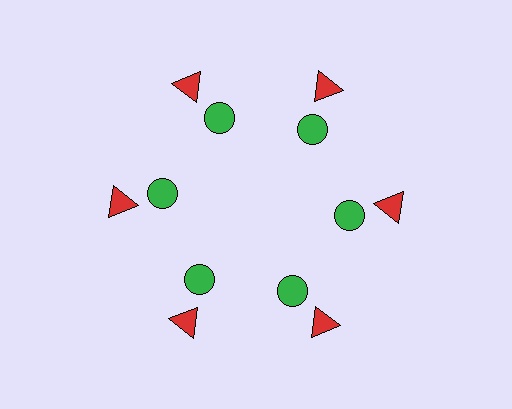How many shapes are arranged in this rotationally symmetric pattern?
There are 12 shapes, arranged in 6 groups of 2.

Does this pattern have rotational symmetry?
Yes, this pattern has 6-fold rotational symmetry. It looks the same after rotating 60 degrees around the center.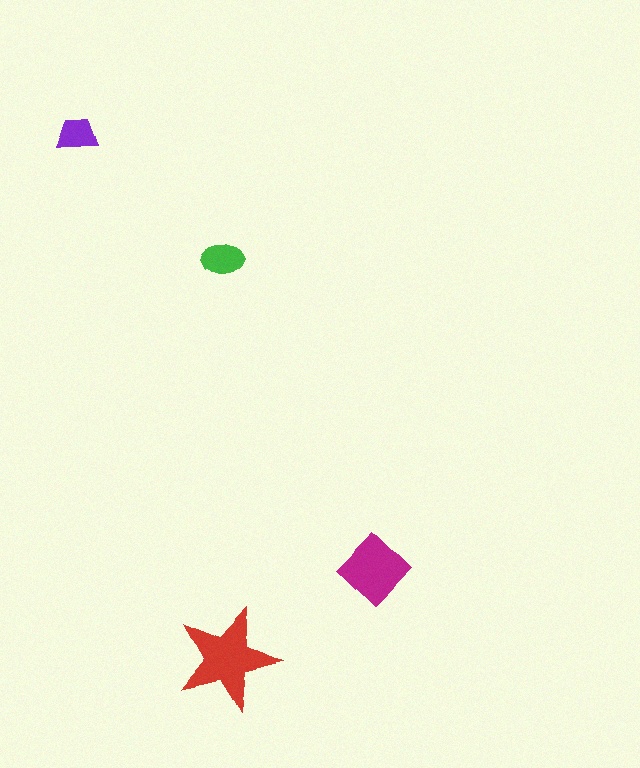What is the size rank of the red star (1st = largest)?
1st.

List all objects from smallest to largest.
The purple trapezoid, the green ellipse, the magenta diamond, the red star.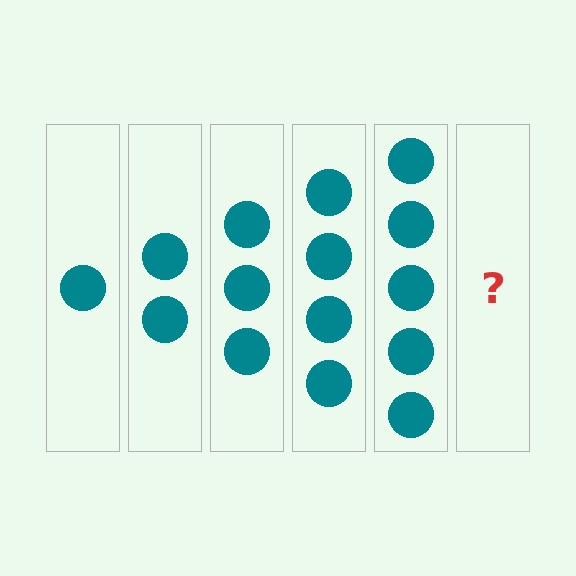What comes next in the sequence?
The next element should be 6 circles.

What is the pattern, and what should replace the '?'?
The pattern is that each step adds one more circle. The '?' should be 6 circles.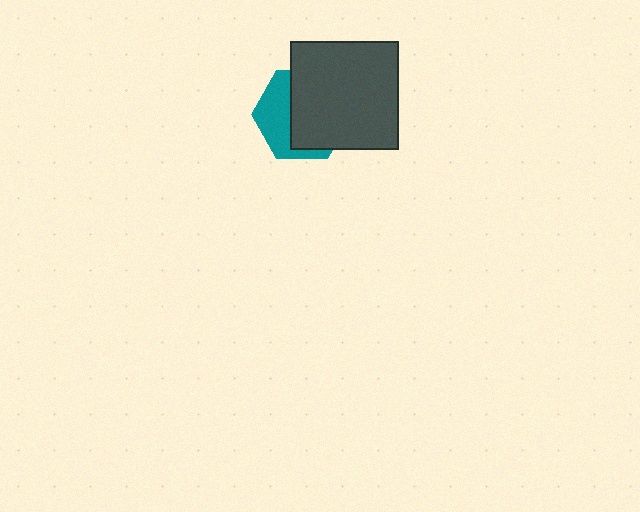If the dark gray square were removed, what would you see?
You would see the complete teal hexagon.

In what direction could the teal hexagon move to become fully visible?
The teal hexagon could move left. That would shift it out from behind the dark gray square entirely.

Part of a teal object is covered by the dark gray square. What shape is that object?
It is a hexagon.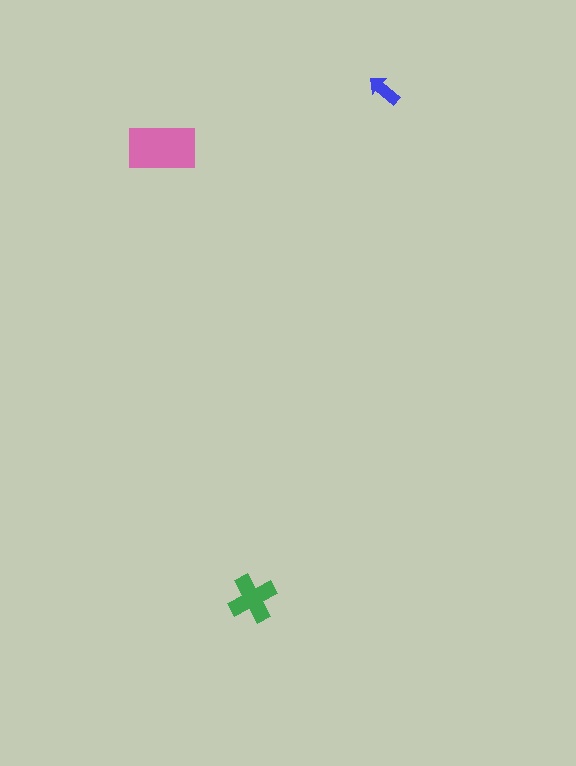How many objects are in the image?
There are 3 objects in the image.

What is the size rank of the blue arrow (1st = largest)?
3rd.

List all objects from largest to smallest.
The pink rectangle, the green cross, the blue arrow.